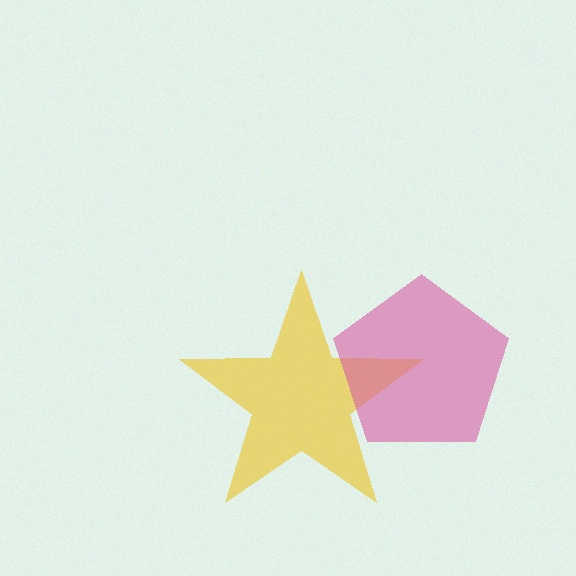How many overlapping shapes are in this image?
There are 2 overlapping shapes in the image.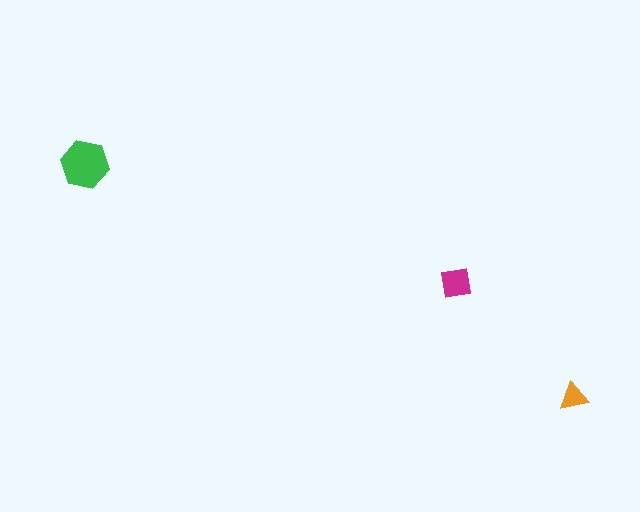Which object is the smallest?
The orange triangle.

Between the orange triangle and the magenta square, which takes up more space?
The magenta square.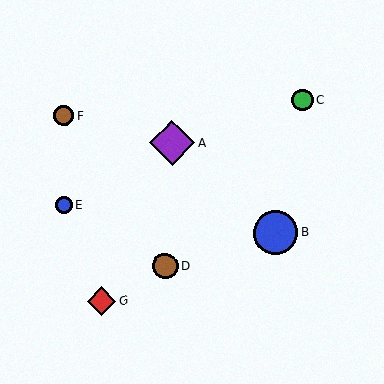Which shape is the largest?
The purple diamond (labeled A) is the largest.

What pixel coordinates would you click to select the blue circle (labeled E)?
Click at (64, 205) to select the blue circle E.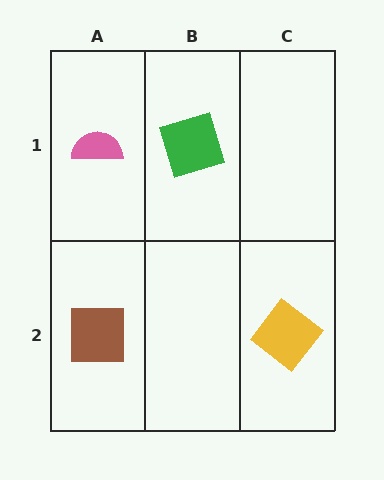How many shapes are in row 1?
2 shapes.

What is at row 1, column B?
A green square.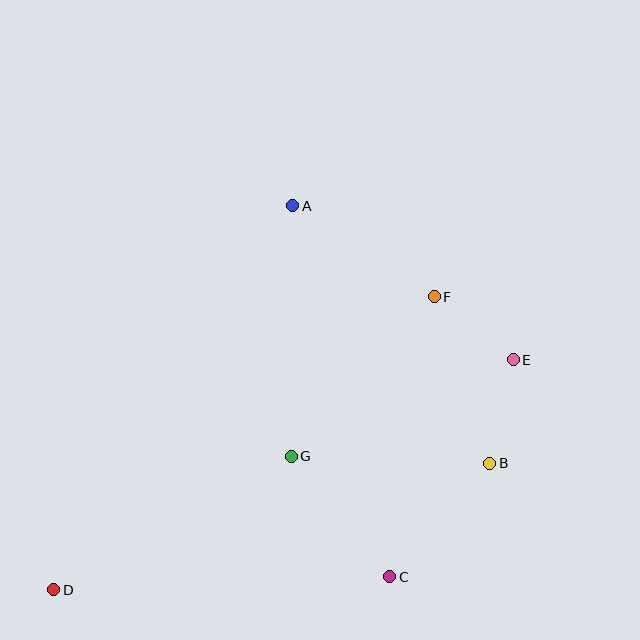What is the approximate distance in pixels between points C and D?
The distance between C and D is approximately 336 pixels.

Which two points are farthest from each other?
Points D and E are farthest from each other.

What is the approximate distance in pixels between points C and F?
The distance between C and F is approximately 283 pixels.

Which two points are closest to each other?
Points E and F are closest to each other.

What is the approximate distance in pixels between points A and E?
The distance between A and E is approximately 269 pixels.